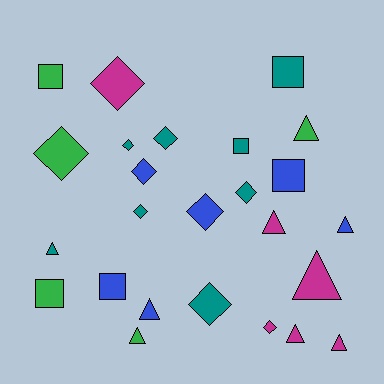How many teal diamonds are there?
There are 5 teal diamonds.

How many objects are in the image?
There are 25 objects.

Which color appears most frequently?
Teal, with 8 objects.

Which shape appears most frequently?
Diamond, with 10 objects.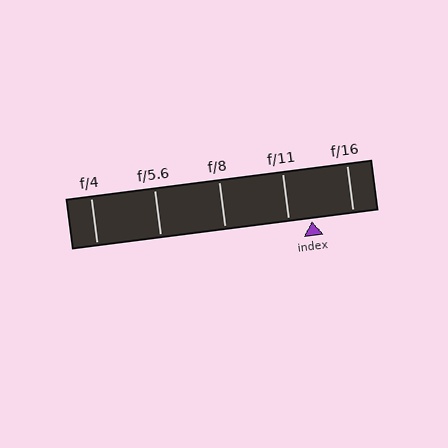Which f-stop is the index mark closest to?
The index mark is closest to f/11.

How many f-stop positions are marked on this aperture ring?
There are 5 f-stop positions marked.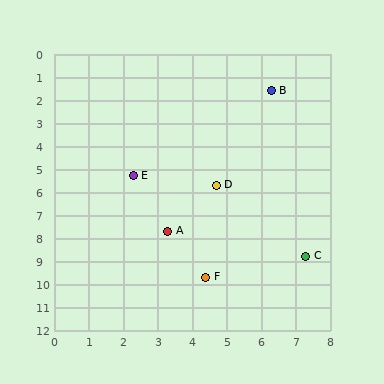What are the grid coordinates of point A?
Point A is at approximately (3.3, 7.7).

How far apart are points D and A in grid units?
Points D and A are about 2.4 grid units apart.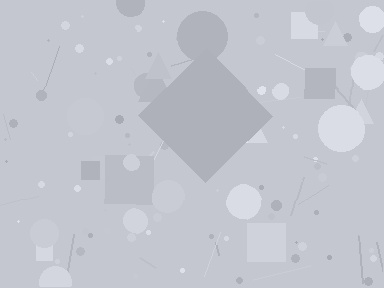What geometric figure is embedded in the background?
A diamond is embedded in the background.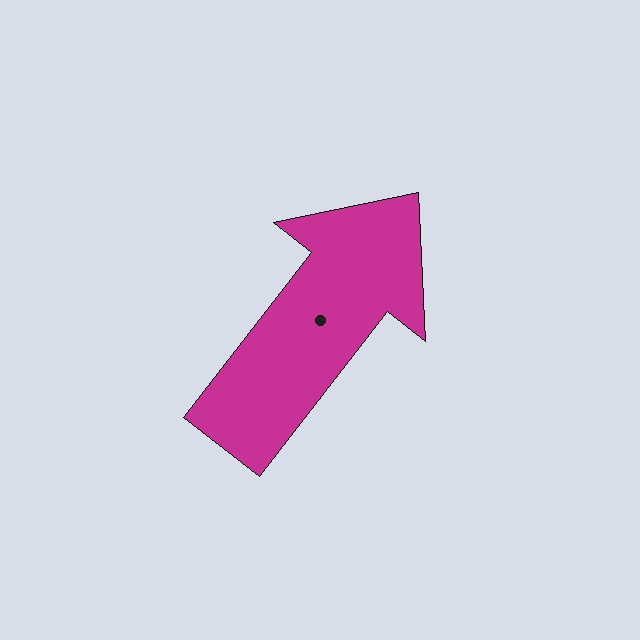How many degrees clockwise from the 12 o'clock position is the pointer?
Approximately 38 degrees.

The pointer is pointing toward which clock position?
Roughly 1 o'clock.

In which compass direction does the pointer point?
Northeast.